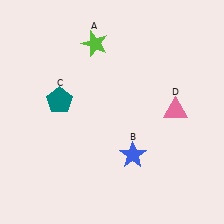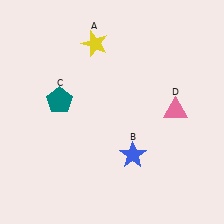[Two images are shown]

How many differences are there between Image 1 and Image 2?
There is 1 difference between the two images.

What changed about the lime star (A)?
In Image 1, A is lime. In Image 2, it changed to yellow.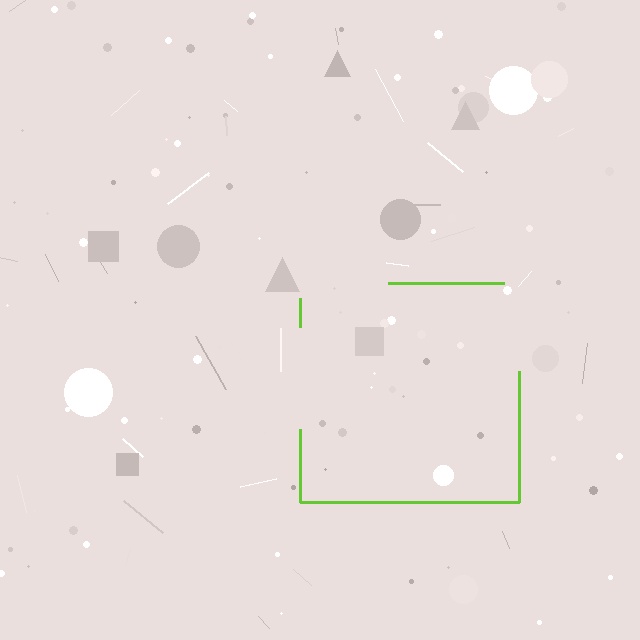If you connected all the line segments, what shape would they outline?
They would outline a square.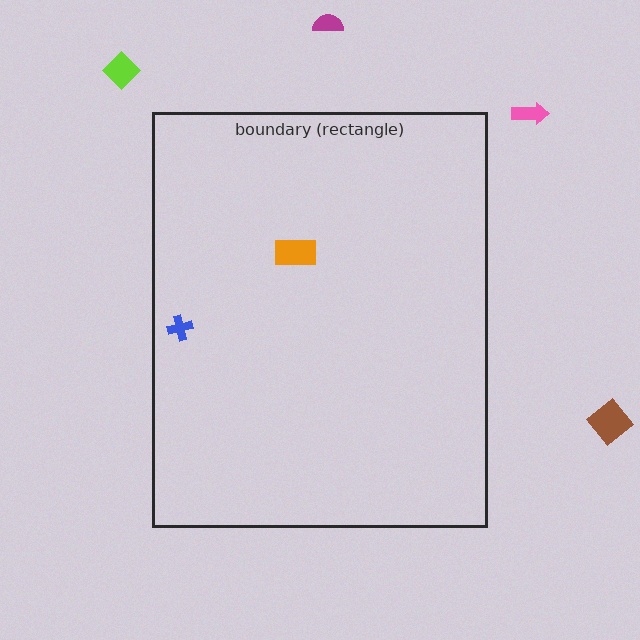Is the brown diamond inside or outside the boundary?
Outside.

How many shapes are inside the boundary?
2 inside, 4 outside.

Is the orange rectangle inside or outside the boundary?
Inside.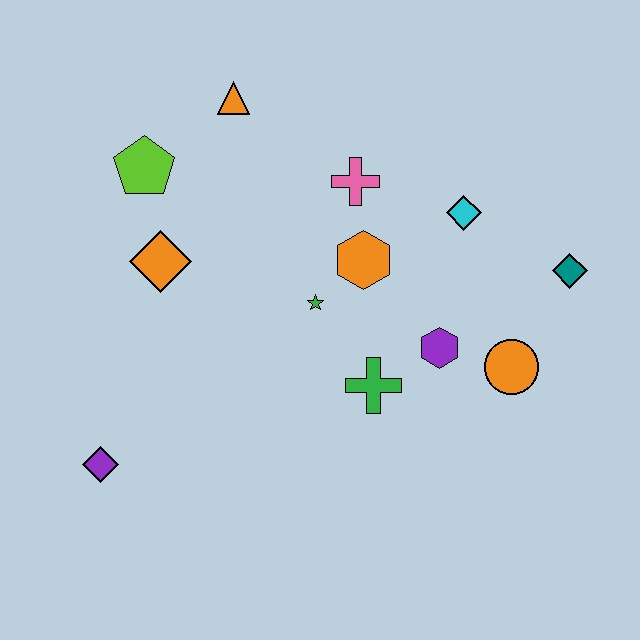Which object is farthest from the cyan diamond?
The purple diamond is farthest from the cyan diamond.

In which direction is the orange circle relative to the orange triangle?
The orange circle is to the right of the orange triangle.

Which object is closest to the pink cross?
The orange hexagon is closest to the pink cross.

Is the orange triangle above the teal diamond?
Yes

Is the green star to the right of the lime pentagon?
Yes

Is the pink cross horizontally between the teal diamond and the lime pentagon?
Yes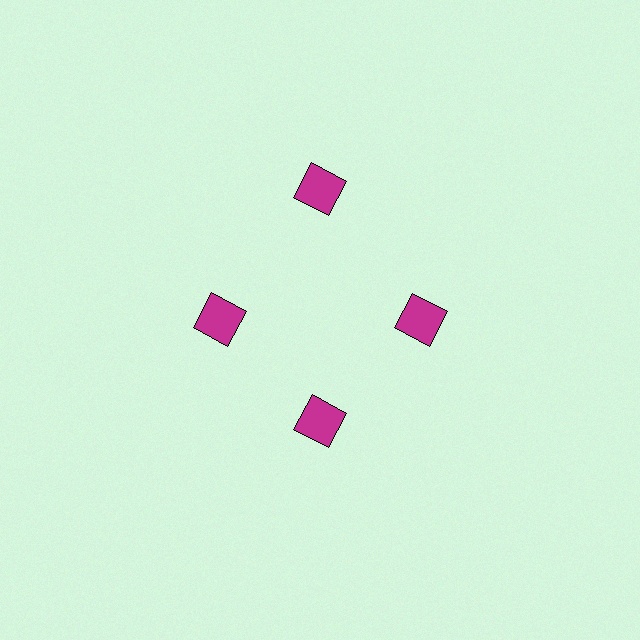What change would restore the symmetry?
The symmetry would be restored by moving it inward, back onto the ring so that all 4 squares sit at equal angles and equal distance from the center.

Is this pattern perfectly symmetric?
No. The 4 magenta squares are arranged in a ring, but one element near the 12 o'clock position is pushed outward from the center, breaking the 4-fold rotational symmetry.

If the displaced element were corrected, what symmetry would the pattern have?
It would have 4-fold rotational symmetry — the pattern would map onto itself every 90 degrees.